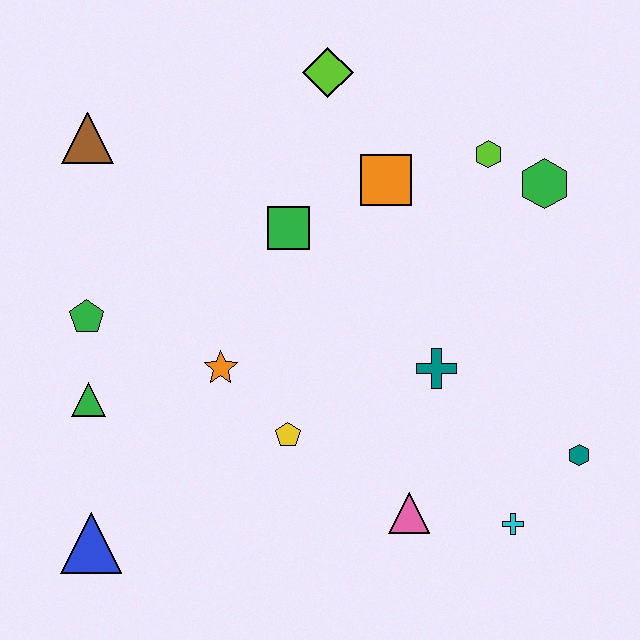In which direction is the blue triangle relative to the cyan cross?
The blue triangle is to the left of the cyan cross.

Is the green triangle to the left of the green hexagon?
Yes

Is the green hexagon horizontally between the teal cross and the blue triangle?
No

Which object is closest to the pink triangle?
The cyan cross is closest to the pink triangle.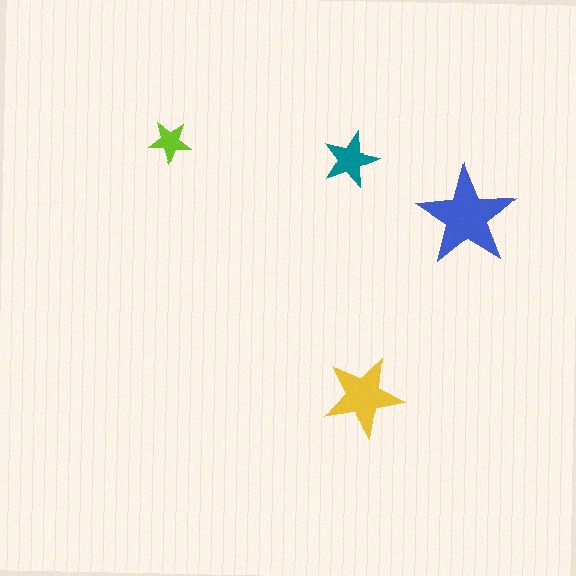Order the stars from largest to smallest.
the blue one, the yellow one, the teal one, the lime one.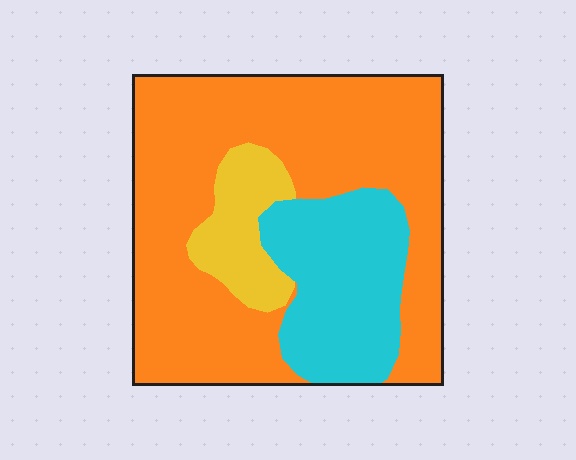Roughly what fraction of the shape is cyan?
Cyan takes up about one quarter (1/4) of the shape.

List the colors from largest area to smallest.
From largest to smallest: orange, cyan, yellow.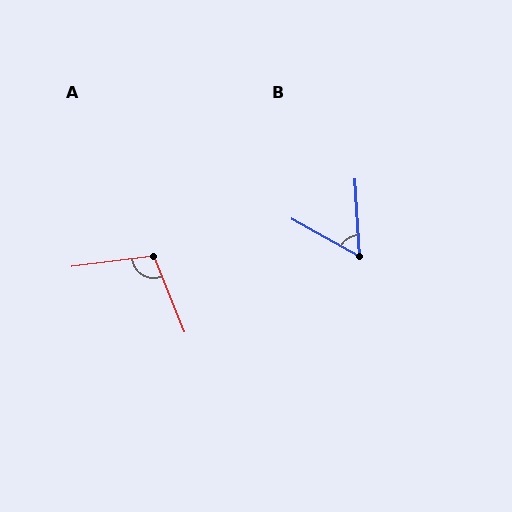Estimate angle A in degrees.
Approximately 105 degrees.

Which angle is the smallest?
B, at approximately 57 degrees.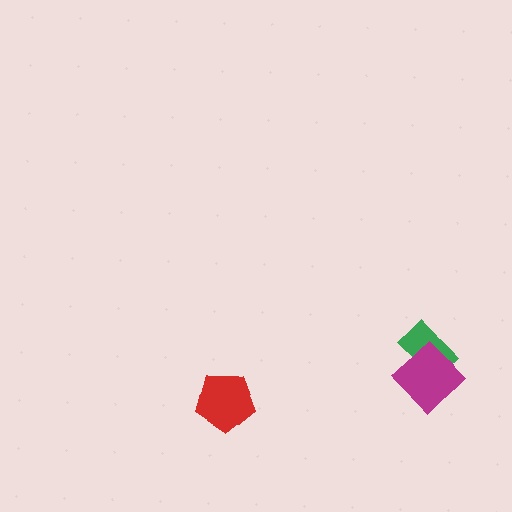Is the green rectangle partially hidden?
Yes, it is partially covered by another shape.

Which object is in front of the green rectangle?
The magenta diamond is in front of the green rectangle.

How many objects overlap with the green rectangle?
1 object overlaps with the green rectangle.